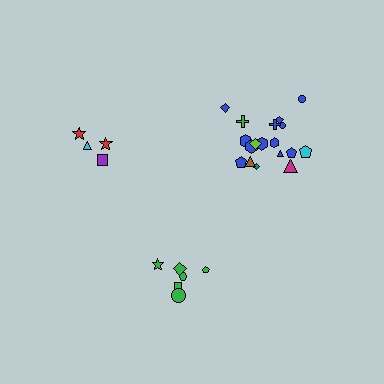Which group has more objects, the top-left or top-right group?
The top-right group.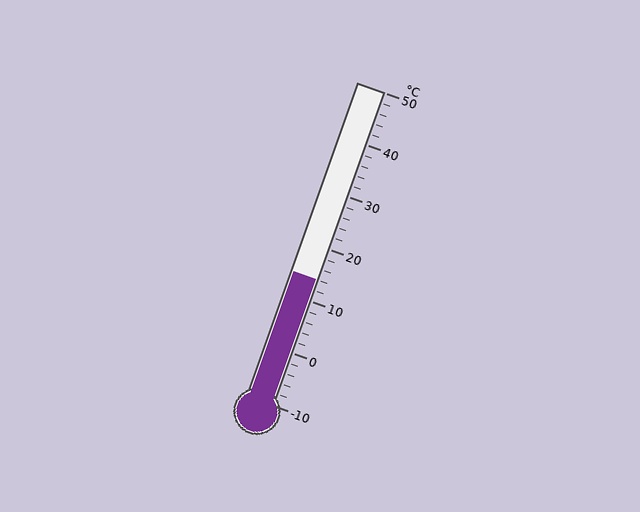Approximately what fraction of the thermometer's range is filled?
The thermometer is filled to approximately 40% of its range.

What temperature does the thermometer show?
The thermometer shows approximately 14°C.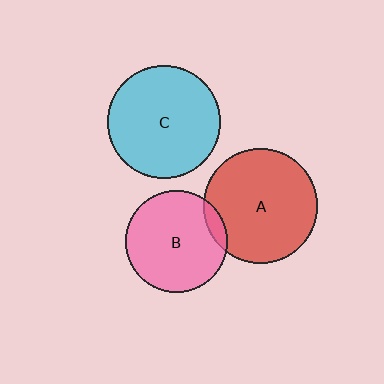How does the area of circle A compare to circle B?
Approximately 1.2 times.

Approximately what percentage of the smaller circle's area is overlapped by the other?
Approximately 10%.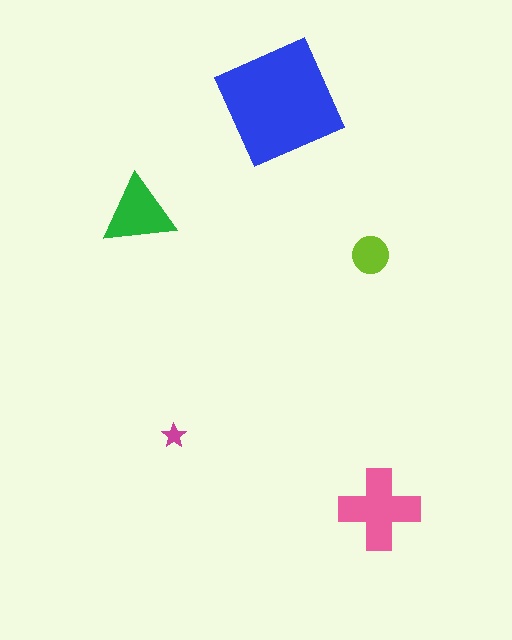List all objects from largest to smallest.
The blue square, the pink cross, the green triangle, the lime circle, the magenta star.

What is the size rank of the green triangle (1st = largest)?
3rd.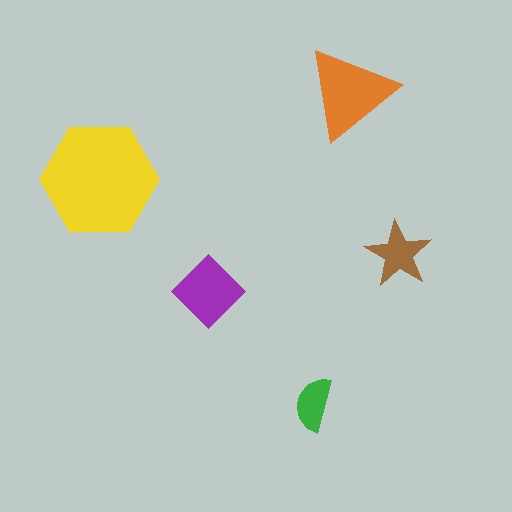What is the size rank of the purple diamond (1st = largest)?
3rd.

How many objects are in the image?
There are 5 objects in the image.